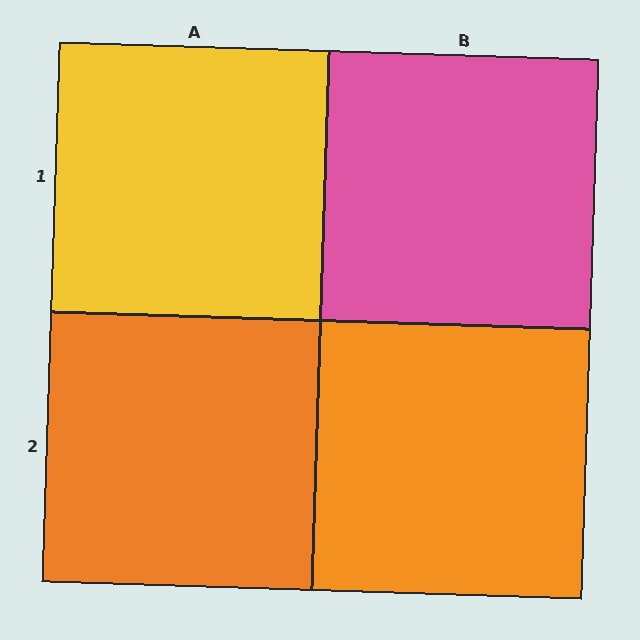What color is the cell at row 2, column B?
Orange.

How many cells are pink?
1 cell is pink.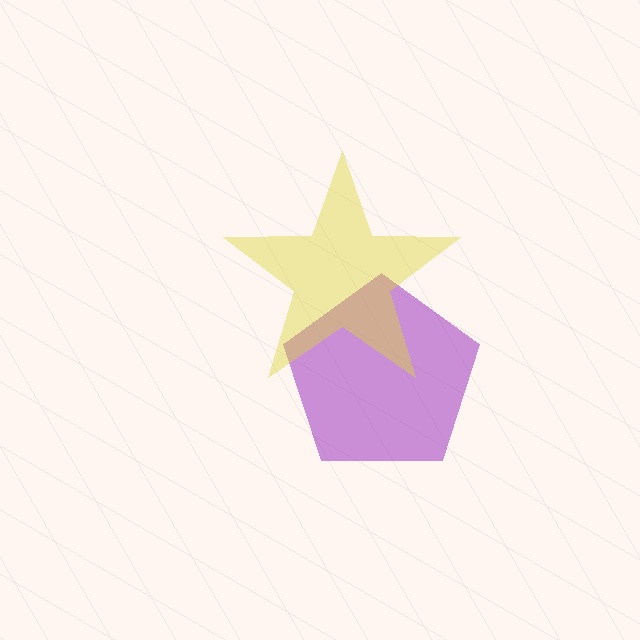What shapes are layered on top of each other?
The layered shapes are: a purple pentagon, a yellow star.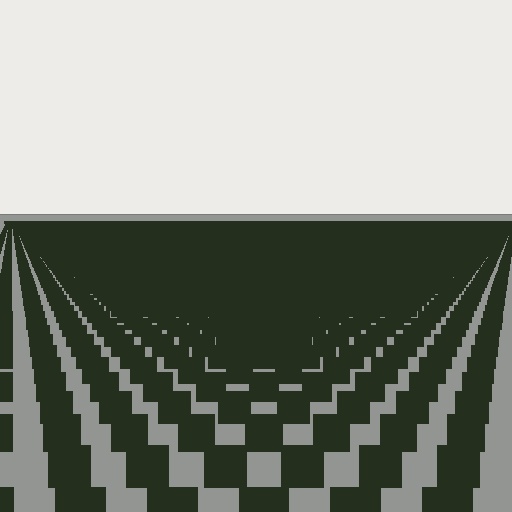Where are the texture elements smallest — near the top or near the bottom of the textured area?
Near the top.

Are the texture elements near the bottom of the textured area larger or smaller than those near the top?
Larger. Near the bottom, elements are closer to the viewer and appear at a bigger on-screen size.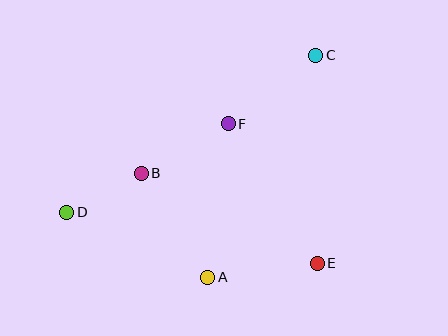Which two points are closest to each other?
Points B and D are closest to each other.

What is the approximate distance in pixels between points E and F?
The distance between E and F is approximately 165 pixels.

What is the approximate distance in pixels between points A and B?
The distance between A and B is approximately 123 pixels.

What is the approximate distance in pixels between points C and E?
The distance between C and E is approximately 208 pixels.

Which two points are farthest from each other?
Points C and D are farthest from each other.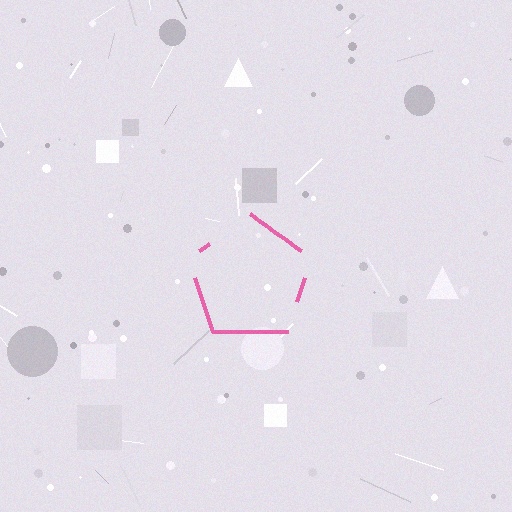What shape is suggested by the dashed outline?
The dashed outline suggests a pentagon.